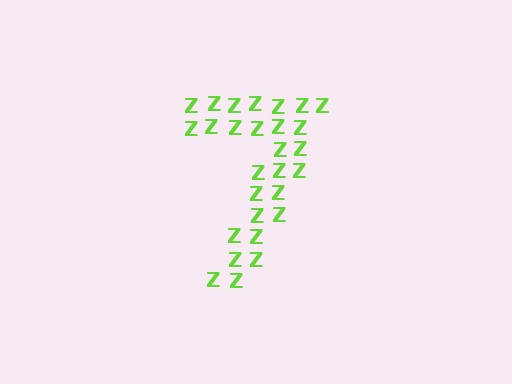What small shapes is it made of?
It is made of small letter Z's.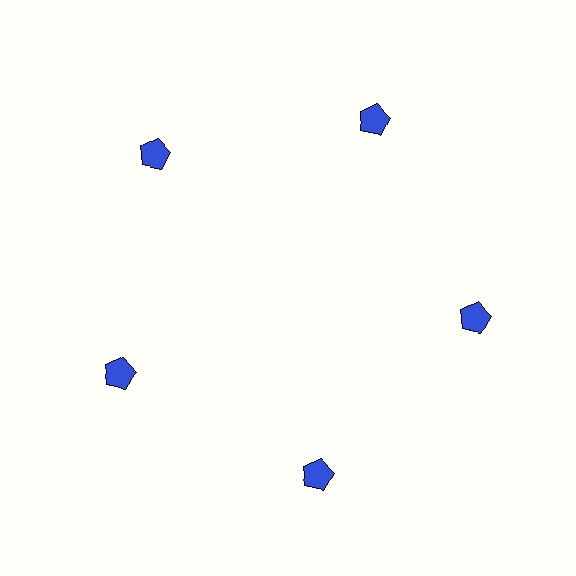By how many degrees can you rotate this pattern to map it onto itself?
The pattern maps onto itself every 72 degrees of rotation.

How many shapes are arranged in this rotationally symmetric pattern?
There are 5 shapes, arranged in 5 groups of 1.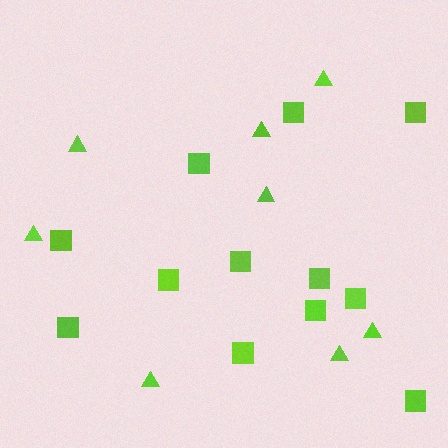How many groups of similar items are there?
There are 2 groups: one group of triangles (8) and one group of squares (12).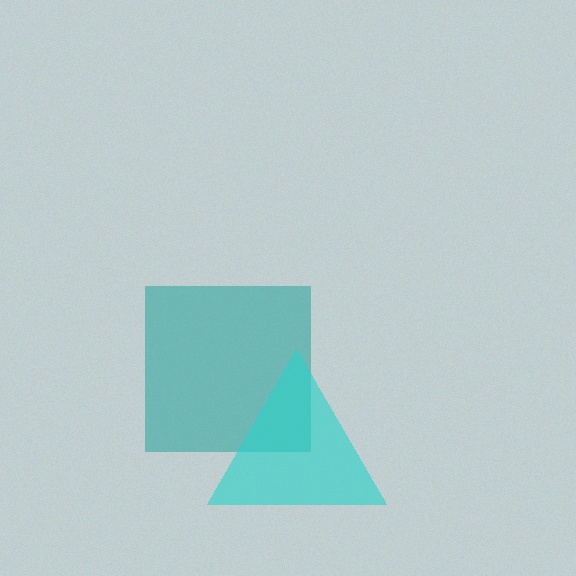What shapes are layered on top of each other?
The layered shapes are: a teal square, a cyan triangle.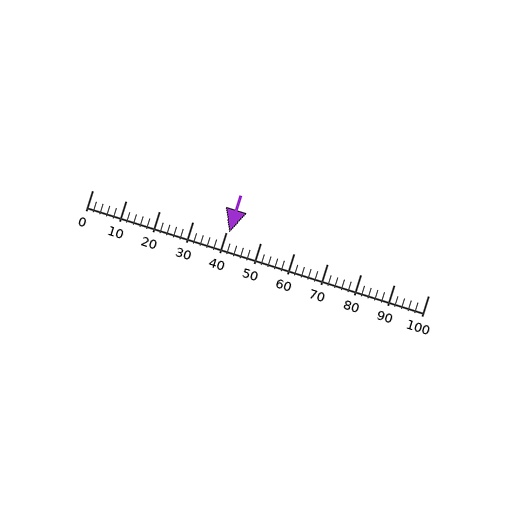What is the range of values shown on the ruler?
The ruler shows values from 0 to 100.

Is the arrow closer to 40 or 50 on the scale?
The arrow is closer to 40.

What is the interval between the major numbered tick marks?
The major tick marks are spaced 10 units apart.